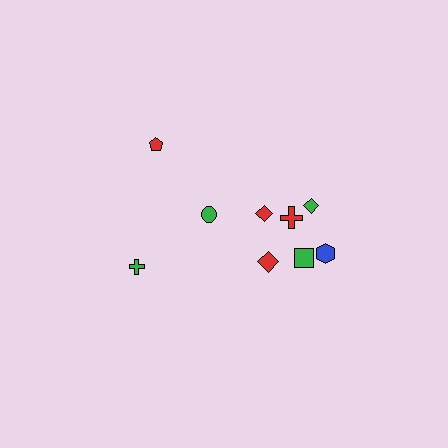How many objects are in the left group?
There are 3 objects.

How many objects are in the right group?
There are 6 objects.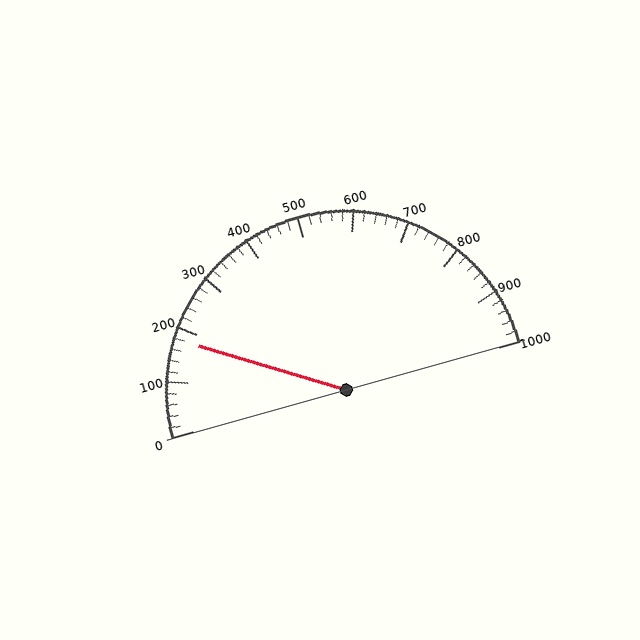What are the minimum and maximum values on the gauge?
The gauge ranges from 0 to 1000.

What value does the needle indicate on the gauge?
The needle indicates approximately 180.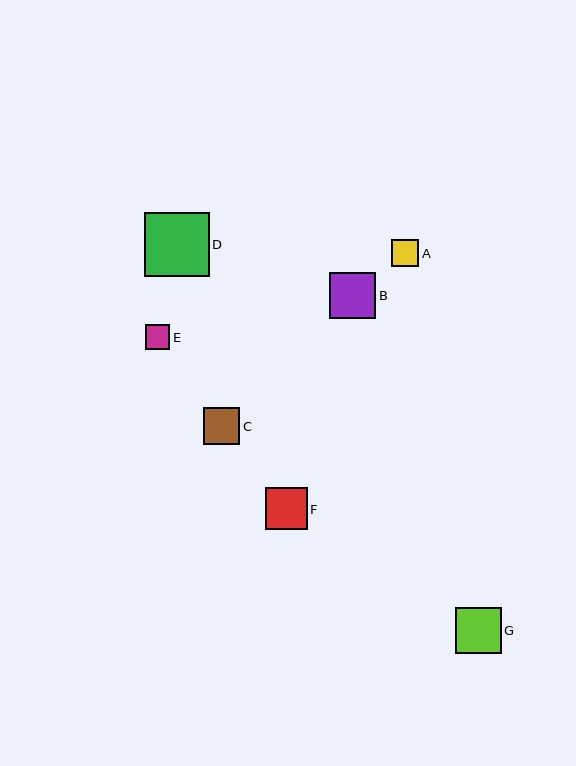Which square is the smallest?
Square E is the smallest with a size of approximately 24 pixels.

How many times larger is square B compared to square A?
Square B is approximately 1.7 times the size of square A.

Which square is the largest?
Square D is the largest with a size of approximately 65 pixels.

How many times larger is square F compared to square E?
Square F is approximately 1.7 times the size of square E.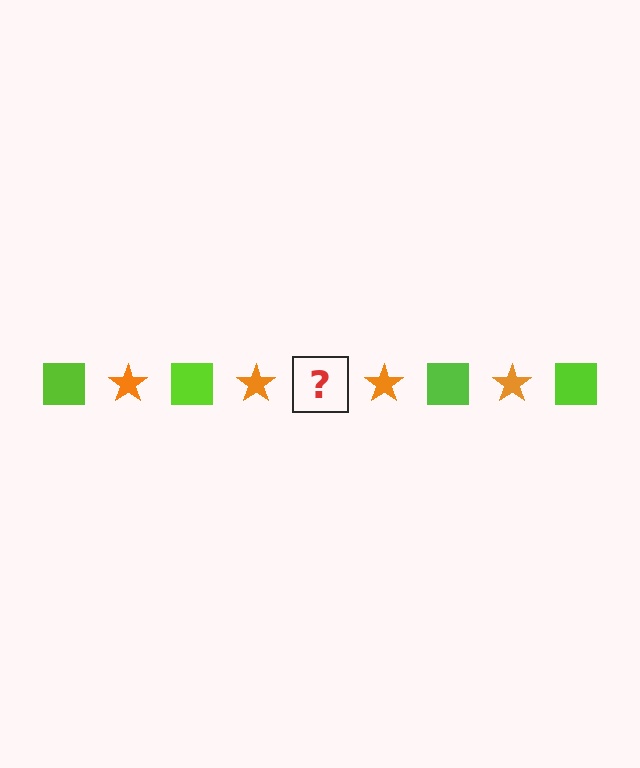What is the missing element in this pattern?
The missing element is a lime square.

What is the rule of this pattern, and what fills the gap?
The rule is that the pattern alternates between lime square and orange star. The gap should be filled with a lime square.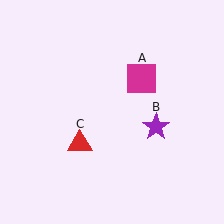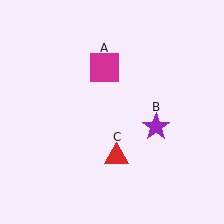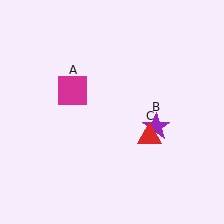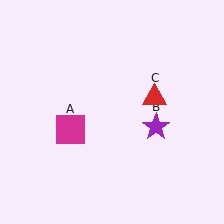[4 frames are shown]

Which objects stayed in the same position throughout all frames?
Purple star (object B) remained stationary.